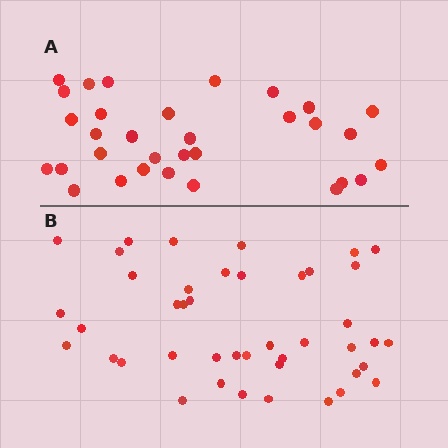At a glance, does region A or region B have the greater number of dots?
Region B (the bottom region) has more dots.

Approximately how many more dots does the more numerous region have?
Region B has roughly 12 or so more dots than region A.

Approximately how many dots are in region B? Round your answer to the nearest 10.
About 40 dots. (The exact count is 43, which rounds to 40.)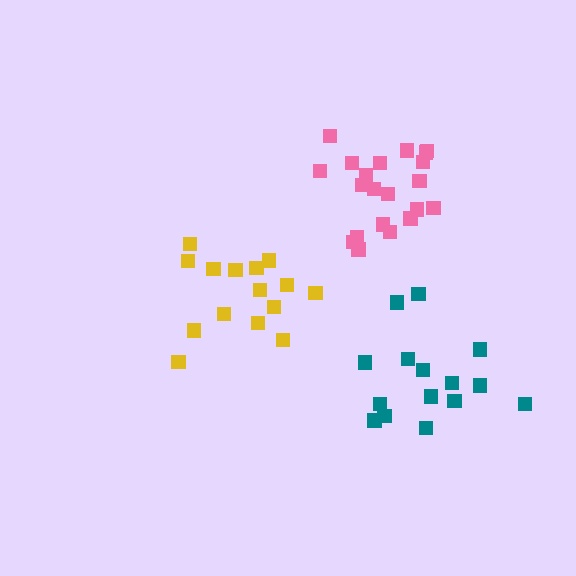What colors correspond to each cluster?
The clusters are colored: yellow, teal, pink.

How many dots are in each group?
Group 1: 15 dots, Group 2: 15 dots, Group 3: 21 dots (51 total).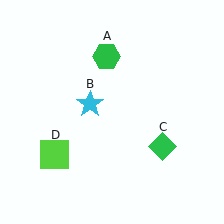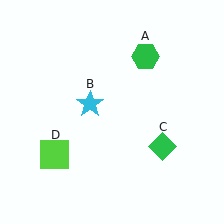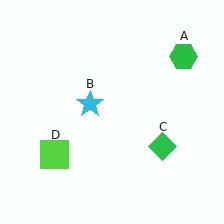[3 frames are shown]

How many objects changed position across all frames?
1 object changed position: green hexagon (object A).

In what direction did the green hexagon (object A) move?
The green hexagon (object A) moved right.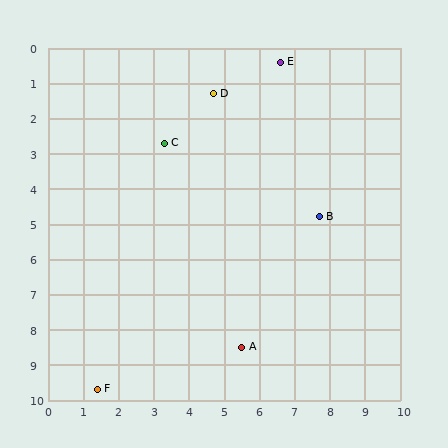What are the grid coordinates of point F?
Point F is at approximately (1.4, 9.7).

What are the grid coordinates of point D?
Point D is at approximately (4.7, 1.3).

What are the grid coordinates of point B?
Point B is at approximately (7.7, 4.8).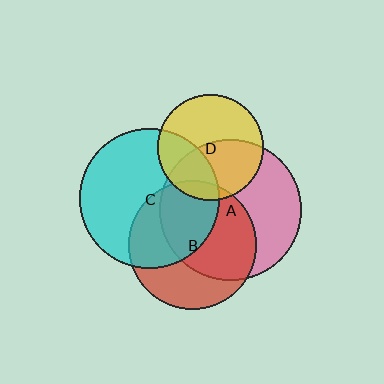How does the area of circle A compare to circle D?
Approximately 1.8 times.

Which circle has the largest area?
Circle A (pink).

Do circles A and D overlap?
Yes.